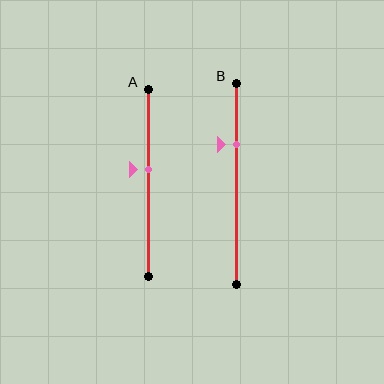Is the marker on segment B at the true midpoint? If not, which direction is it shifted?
No, the marker on segment B is shifted upward by about 20% of the segment length.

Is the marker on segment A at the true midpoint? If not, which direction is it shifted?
No, the marker on segment A is shifted upward by about 7% of the segment length.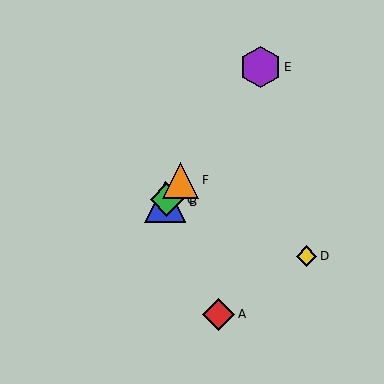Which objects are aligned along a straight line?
Objects B, C, E, F are aligned along a straight line.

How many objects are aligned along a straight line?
4 objects (B, C, E, F) are aligned along a straight line.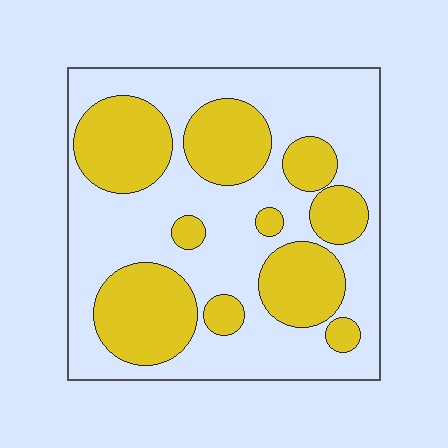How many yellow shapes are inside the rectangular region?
10.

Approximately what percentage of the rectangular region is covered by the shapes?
Approximately 40%.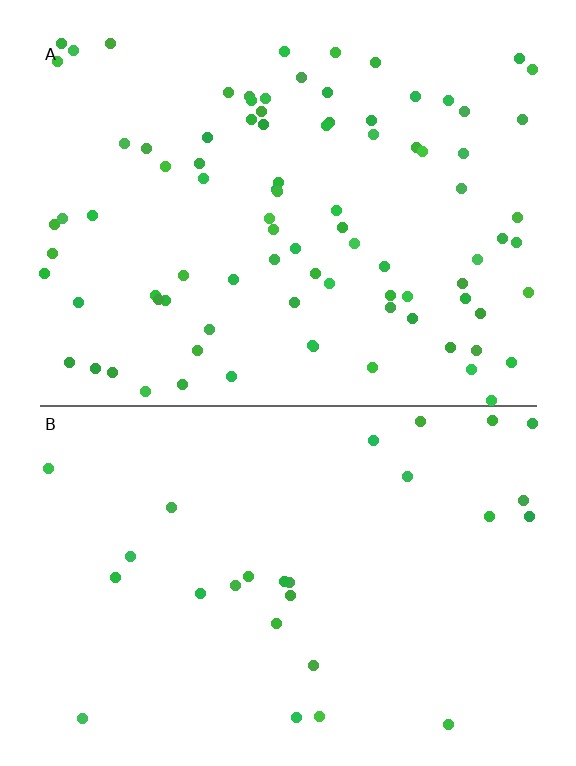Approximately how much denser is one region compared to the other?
Approximately 3.2× — region A over region B.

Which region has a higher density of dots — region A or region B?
A (the top).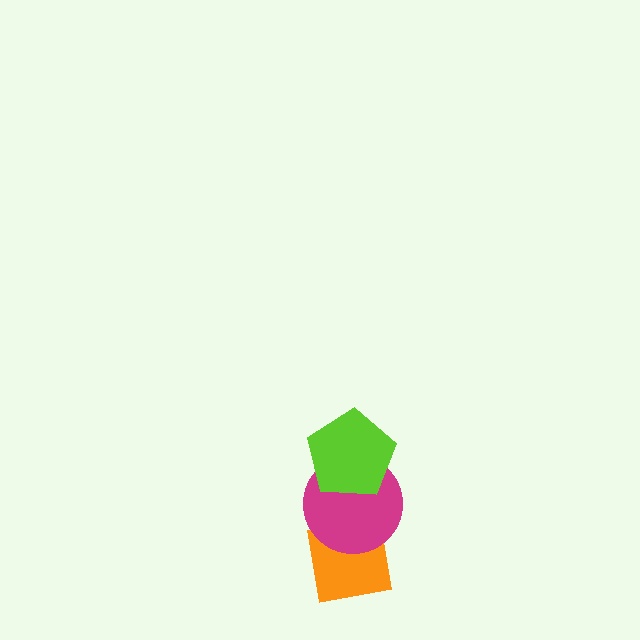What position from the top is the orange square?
The orange square is 3rd from the top.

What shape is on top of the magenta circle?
The lime pentagon is on top of the magenta circle.